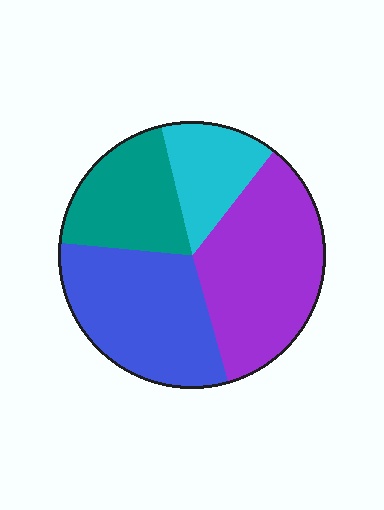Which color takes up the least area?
Cyan, at roughly 15%.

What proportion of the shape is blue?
Blue takes up about one third (1/3) of the shape.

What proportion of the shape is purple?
Purple covers roughly 35% of the shape.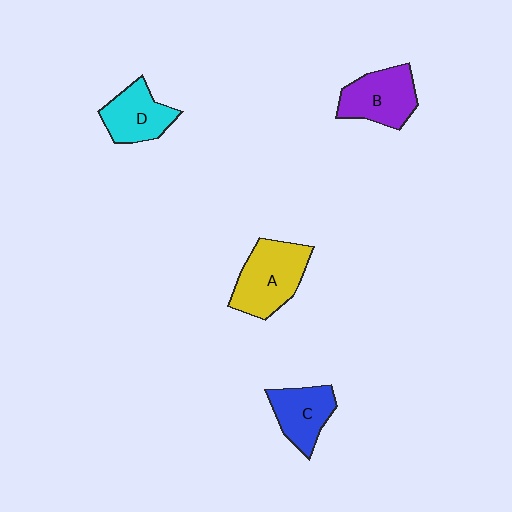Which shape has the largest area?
Shape A (yellow).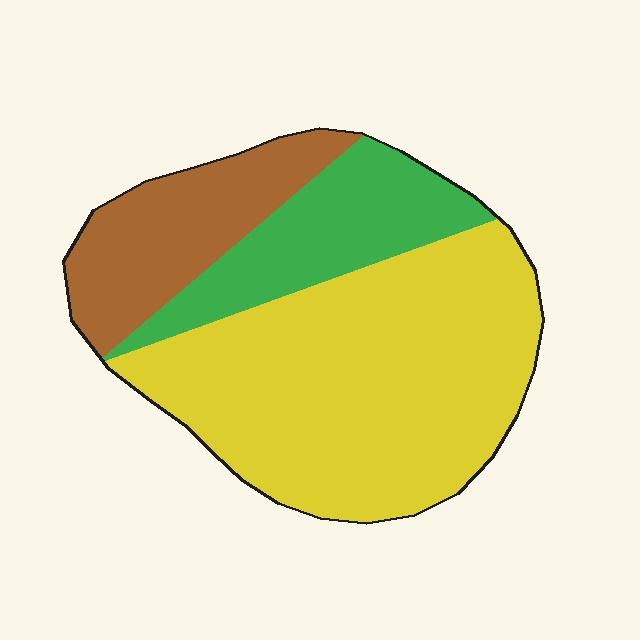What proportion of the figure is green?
Green takes up between a sixth and a third of the figure.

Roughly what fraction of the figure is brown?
Brown covers roughly 20% of the figure.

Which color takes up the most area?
Yellow, at roughly 60%.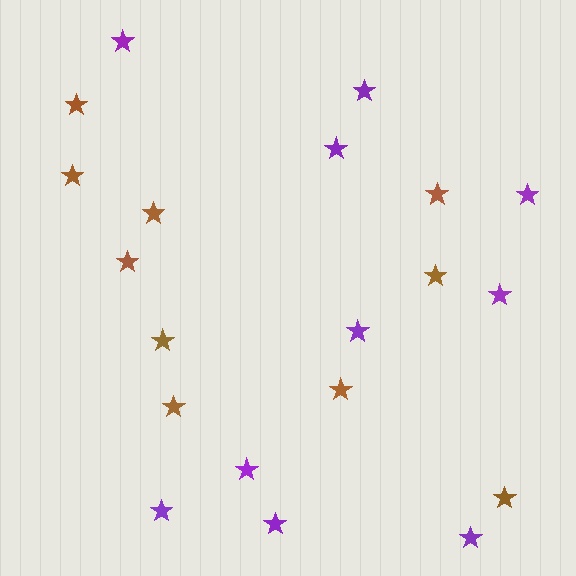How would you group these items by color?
There are 2 groups: one group of brown stars (10) and one group of purple stars (10).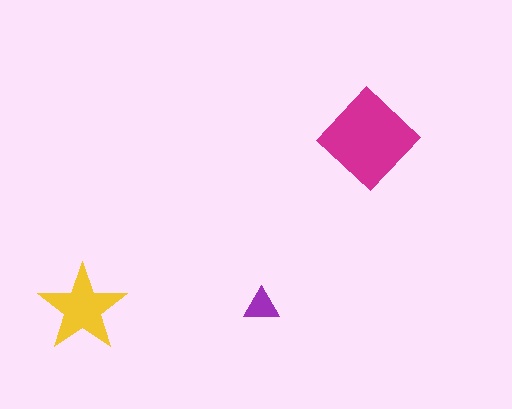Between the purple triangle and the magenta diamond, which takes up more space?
The magenta diamond.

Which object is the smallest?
The purple triangle.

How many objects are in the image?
There are 3 objects in the image.